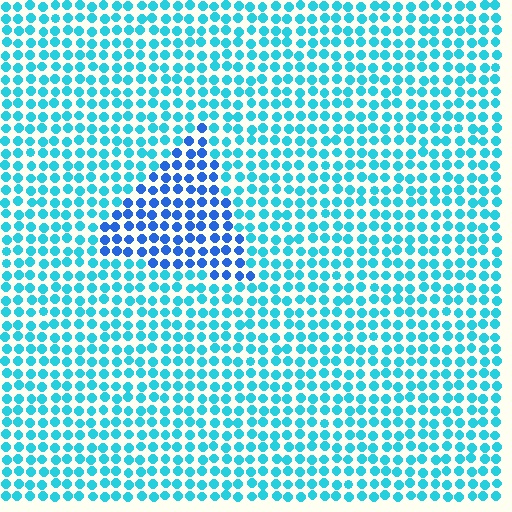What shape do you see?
I see a triangle.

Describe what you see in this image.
The image is filled with small cyan elements in a uniform arrangement. A triangle-shaped region is visible where the elements are tinted to a slightly different hue, forming a subtle color boundary.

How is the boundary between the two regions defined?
The boundary is defined purely by a slight shift in hue (about 34 degrees). Spacing, size, and orientation are identical on both sides.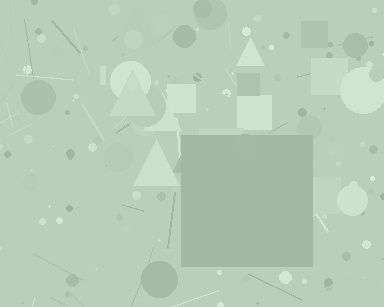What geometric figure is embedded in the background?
A square is embedded in the background.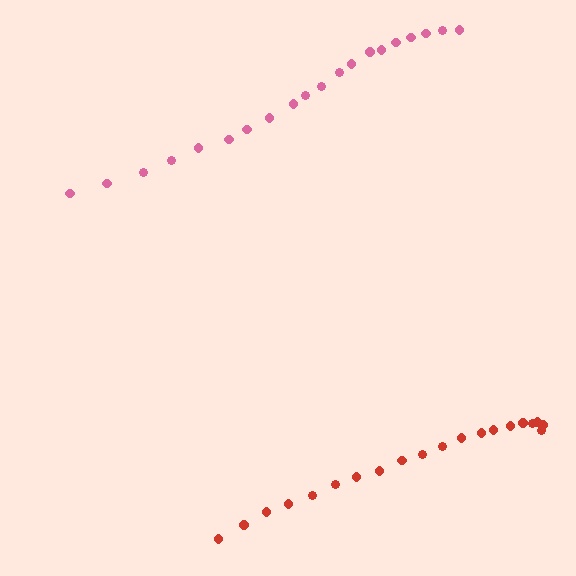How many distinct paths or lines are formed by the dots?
There are 2 distinct paths.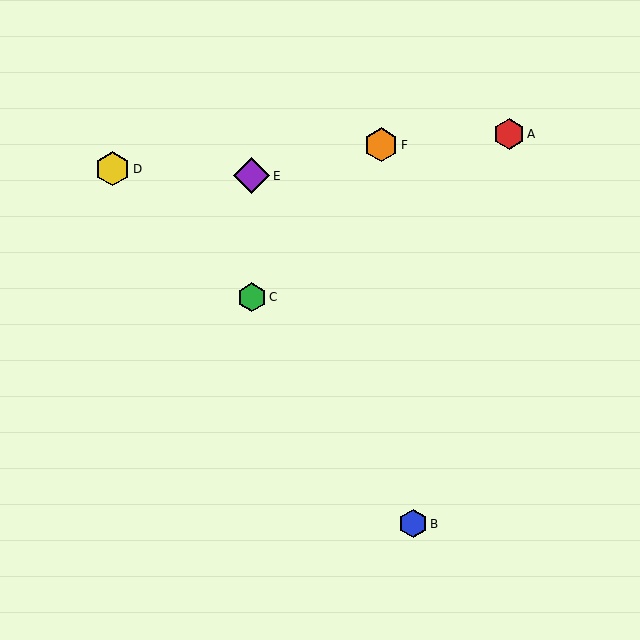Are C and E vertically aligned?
Yes, both are at x≈252.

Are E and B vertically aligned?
No, E is at x≈252 and B is at x≈413.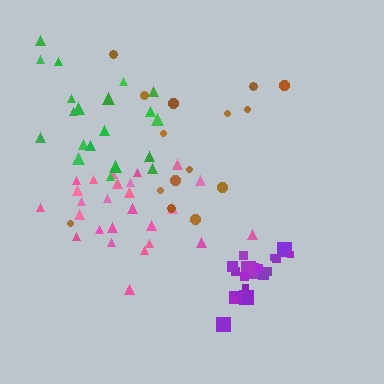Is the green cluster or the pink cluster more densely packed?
Pink.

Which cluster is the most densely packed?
Purple.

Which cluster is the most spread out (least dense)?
Brown.